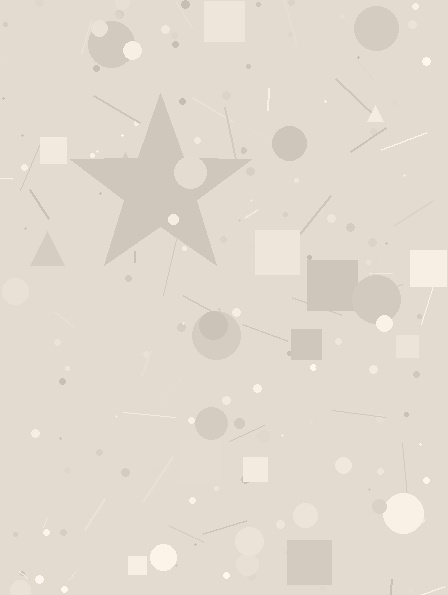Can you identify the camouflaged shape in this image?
The camouflaged shape is a star.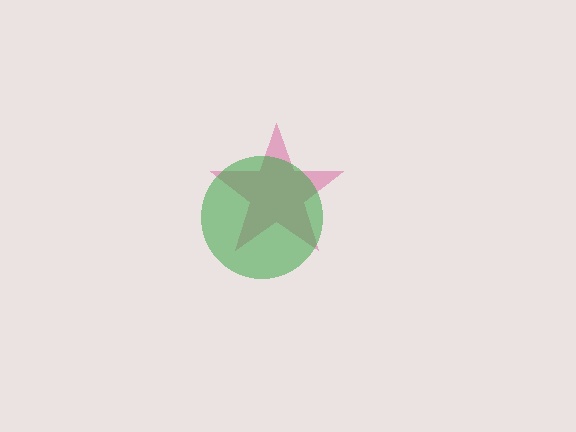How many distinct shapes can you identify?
There are 2 distinct shapes: a pink star, a green circle.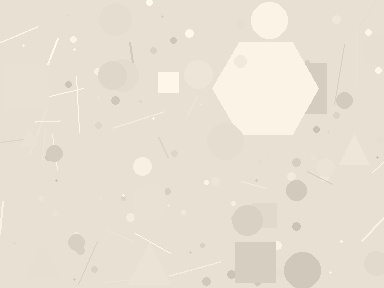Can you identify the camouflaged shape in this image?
The camouflaged shape is a hexagon.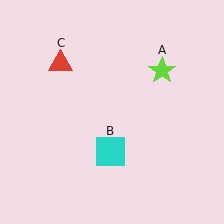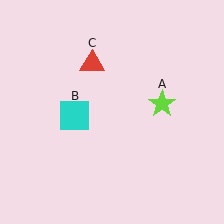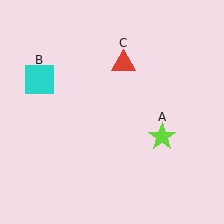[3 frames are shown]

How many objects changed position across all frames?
3 objects changed position: lime star (object A), cyan square (object B), red triangle (object C).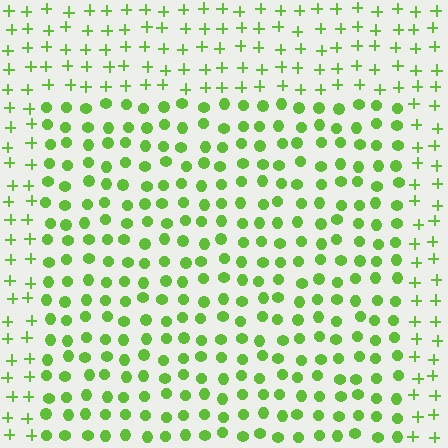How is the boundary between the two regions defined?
The boundary is defined by a change in element shape: circles inside vs. plus signs outside. All elements share the same color and spacing.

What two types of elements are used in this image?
The image uses circles inside the rectangle region and plus signs outside it.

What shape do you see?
I see a rectangle.